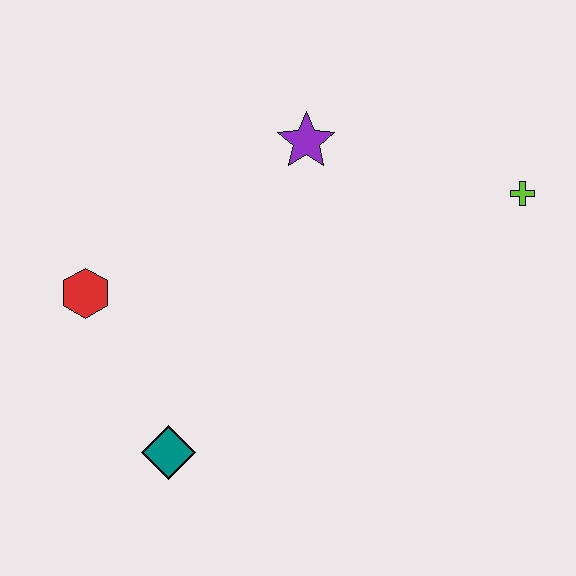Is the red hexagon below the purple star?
Yes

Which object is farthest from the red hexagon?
The lime cross is farthest from the red hexagon.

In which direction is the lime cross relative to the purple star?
The lime cross is to the right of the purple star.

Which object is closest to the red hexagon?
The teal diamond is closest to the red hexagon.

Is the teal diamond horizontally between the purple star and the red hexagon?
Yes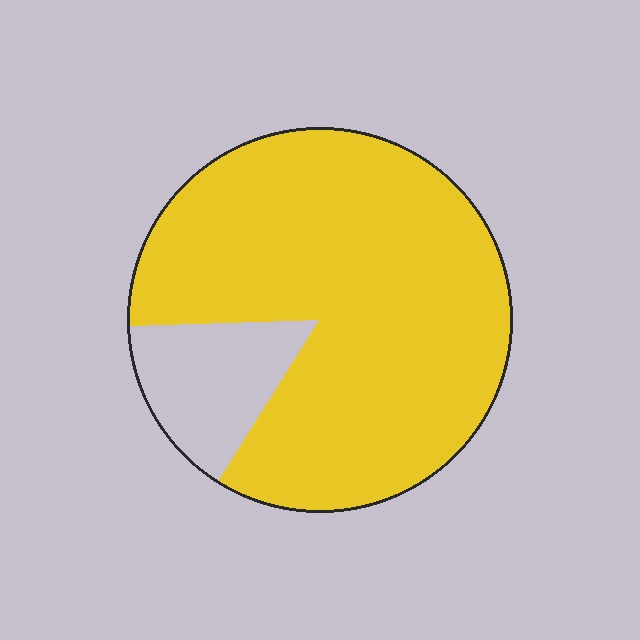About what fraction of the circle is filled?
About five sixths (5/6).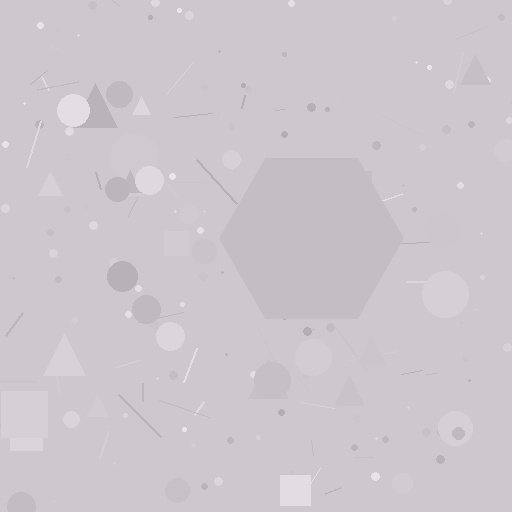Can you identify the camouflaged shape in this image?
The camouflaged shape is a hexagon.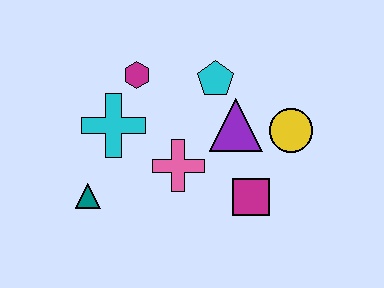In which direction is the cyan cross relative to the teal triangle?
The cyan cross is above the teal triangle.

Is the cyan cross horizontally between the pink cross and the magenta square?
No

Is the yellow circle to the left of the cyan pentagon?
No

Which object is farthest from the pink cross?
The yellow circle is farthest from the pink cross.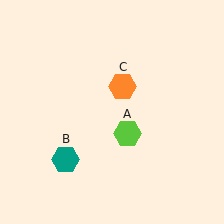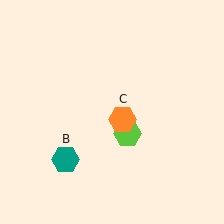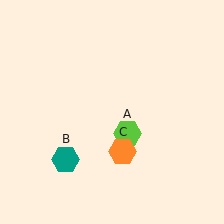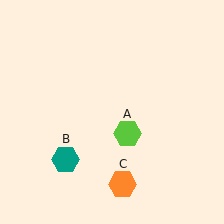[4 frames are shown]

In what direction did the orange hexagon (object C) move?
The orange hexagon (object C) moved down.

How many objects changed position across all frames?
1 object changed position: orange hexagon (object C).